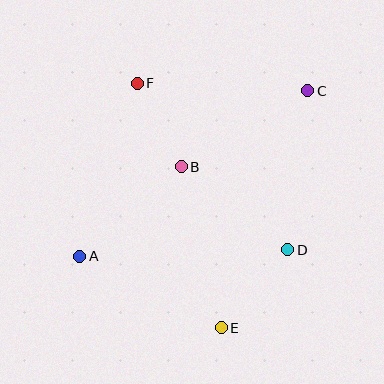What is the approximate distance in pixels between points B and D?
The distance between B and D is approximately 135 pixels.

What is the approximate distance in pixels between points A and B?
The distance between A and B is approximately 136 pixels.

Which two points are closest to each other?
Points B and F are closest to each other.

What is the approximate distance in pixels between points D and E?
The distance between D and E is approximately 102 pixels.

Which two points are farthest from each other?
Points A and C are farthest from each other.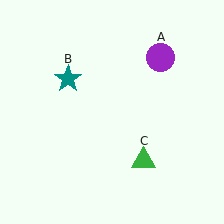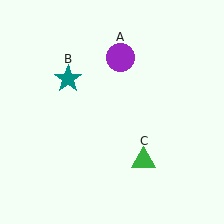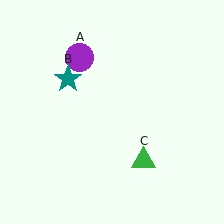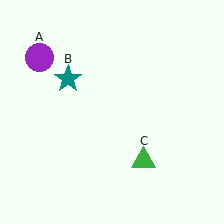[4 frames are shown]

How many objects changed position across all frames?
1 object changed position: purple circle (object A).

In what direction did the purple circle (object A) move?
The purple circle (object A) moved left.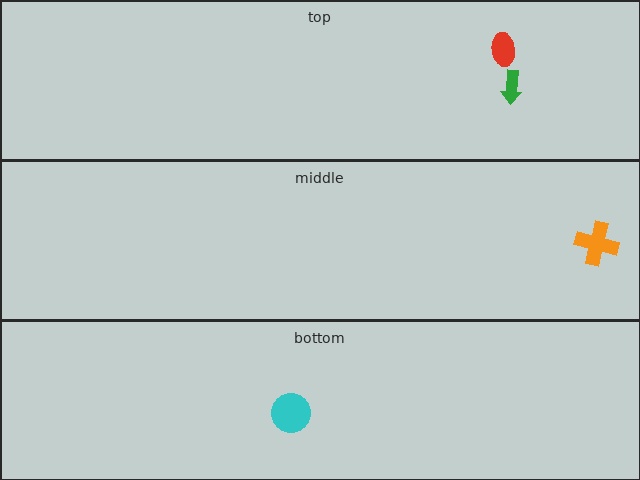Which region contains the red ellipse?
The top region.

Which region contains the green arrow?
The top region.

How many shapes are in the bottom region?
1.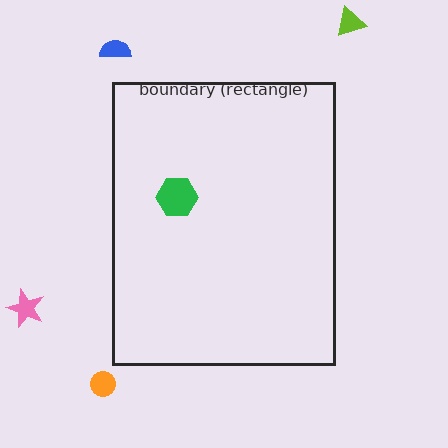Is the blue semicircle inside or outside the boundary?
Outside.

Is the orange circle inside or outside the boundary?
Outside.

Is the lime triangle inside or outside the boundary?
Outside.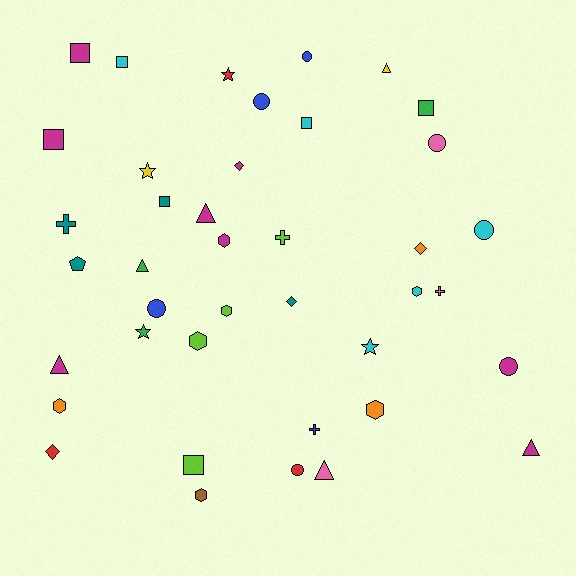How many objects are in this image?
There are 40 objects.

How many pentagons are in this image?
There is 1 pentagon.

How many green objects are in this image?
There are 3 green objects.